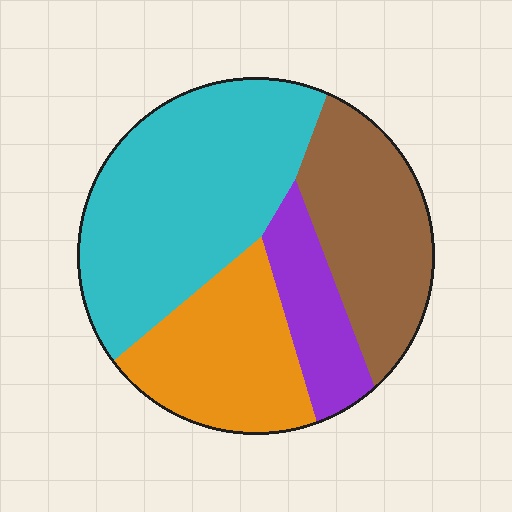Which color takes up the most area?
Cyan, at roughly 40%.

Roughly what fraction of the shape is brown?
Brown takes up about one quarter (1/4) of the shape.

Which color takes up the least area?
Purple, at roughly 10%.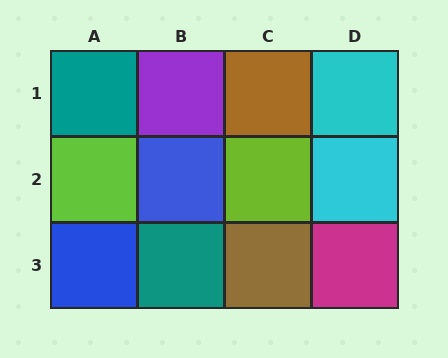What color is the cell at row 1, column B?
Purple.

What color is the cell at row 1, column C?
Brown.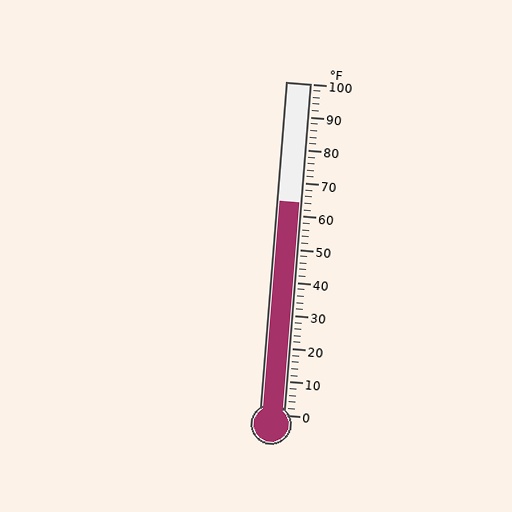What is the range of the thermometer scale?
The thermometer scale ranges from 0°F to 100°F.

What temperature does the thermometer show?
The thermometer shows approximately 64°F.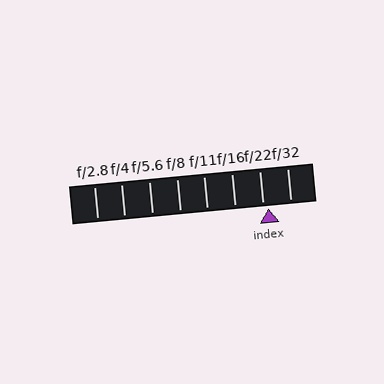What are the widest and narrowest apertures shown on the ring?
The widest aperture shown is f/2.8 and the narrowest is f/32.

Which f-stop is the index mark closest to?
The index mark is closest to f/22.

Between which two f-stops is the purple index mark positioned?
The index mark is between f/22 and f/32.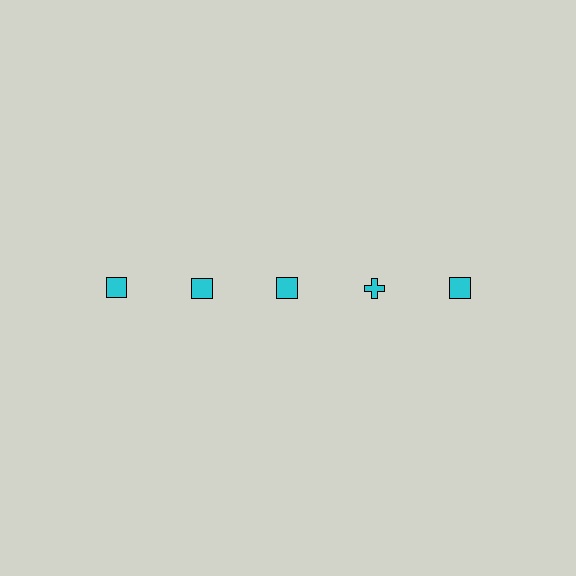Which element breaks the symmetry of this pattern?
The cyan cross in the top row, second from right column breaks the symmetry. All other shapes are cyan squares.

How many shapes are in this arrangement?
There are 5 shapes arranged in a grid pattern.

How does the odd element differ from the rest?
It has a different shape: cross instead of square.